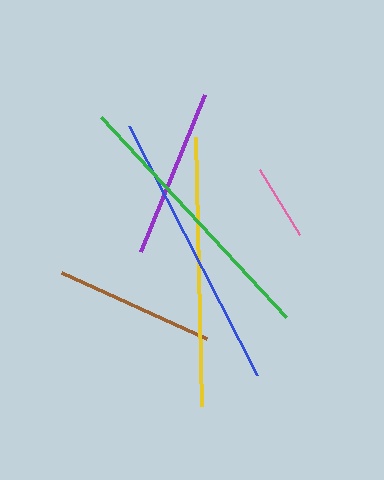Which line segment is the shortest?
The pink line is the shortest at approximately 76 pixels.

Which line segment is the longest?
The blue line is the longest at approximately 280 pixels.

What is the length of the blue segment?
The blue segment is approximately 280 pixels long.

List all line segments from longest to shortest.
From longest to shortest: blue, green, yellow, purple, brown, pink.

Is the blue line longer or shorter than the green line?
The blue line is longer than the green line.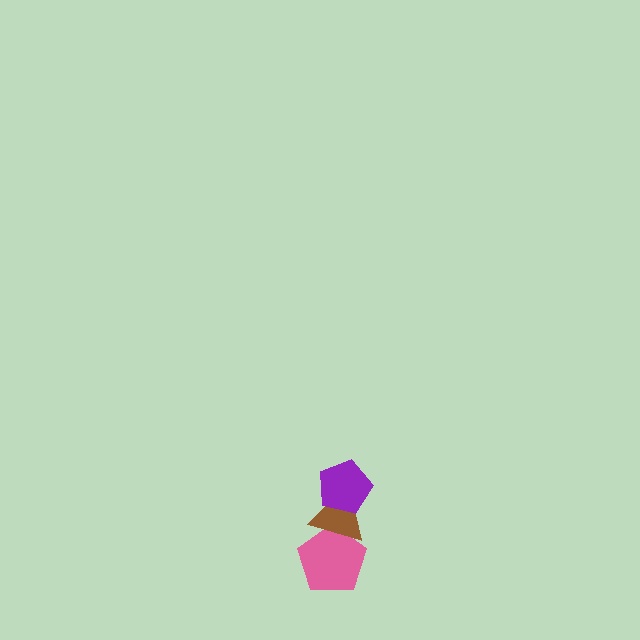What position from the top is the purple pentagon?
The purple pentagon is 1st from the top.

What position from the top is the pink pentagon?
The pink pentagon is 3rd from the top.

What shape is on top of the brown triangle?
The purple pentagon is on top of the brown triangle.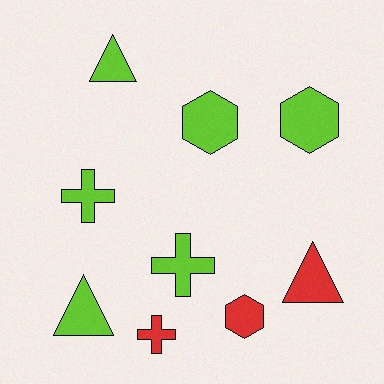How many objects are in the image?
There are 9 objects.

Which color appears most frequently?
Lime, with 6 objects.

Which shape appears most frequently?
Hexagon, with 3 objects.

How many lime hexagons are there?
There are 2 lime hexagons.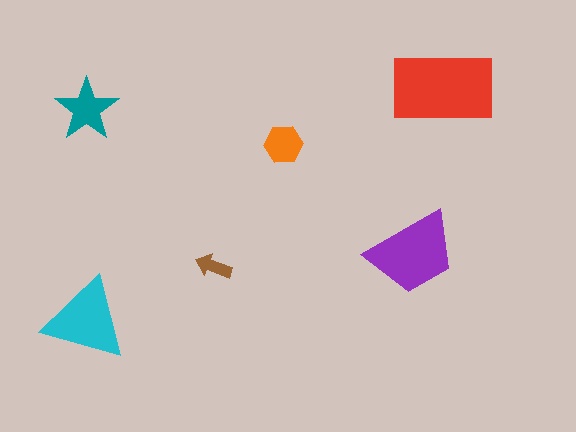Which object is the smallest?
The brown arrow.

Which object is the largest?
The red rectangle.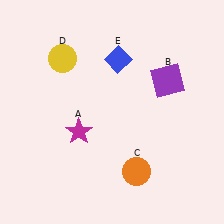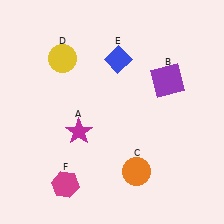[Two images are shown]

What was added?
A magenta hexagon (F) was added in Image 2.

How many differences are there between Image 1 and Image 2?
There is 1 difference between the two images.